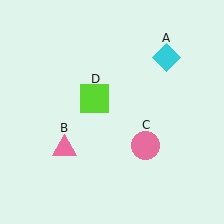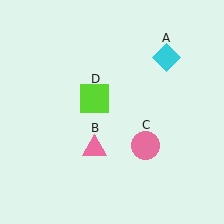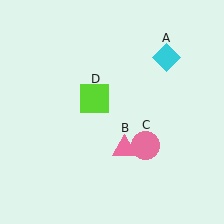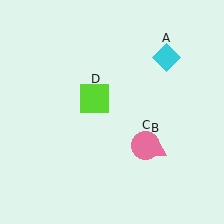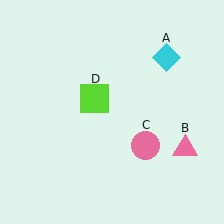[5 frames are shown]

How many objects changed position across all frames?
1 object changed position: pink triangle (object B).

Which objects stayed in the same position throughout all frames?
Cyan diamond (object A) and pink circle (object C) and lime square (object D) remained stationary.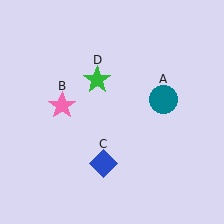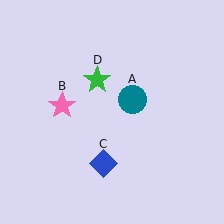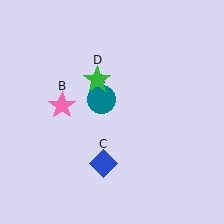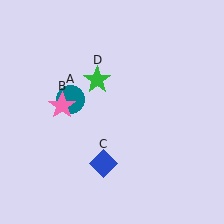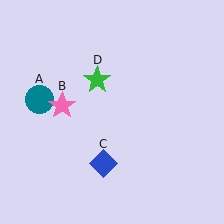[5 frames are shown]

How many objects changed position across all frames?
1 object changed position: teal circle (object A).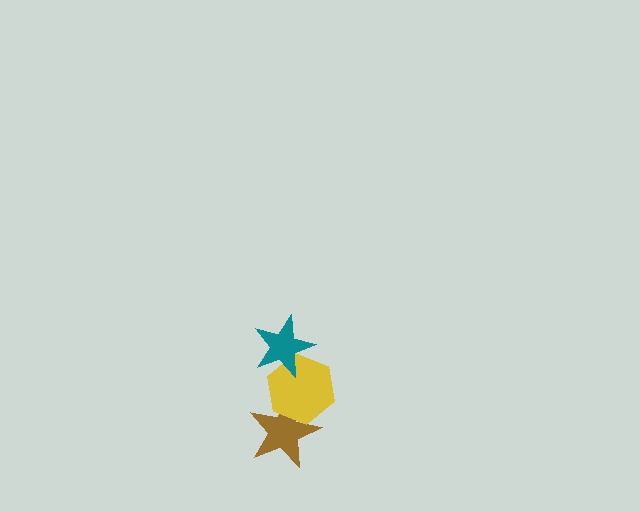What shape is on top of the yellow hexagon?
The teal star is on top of the yellow hexagon.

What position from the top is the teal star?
The teal star is 1st from the top.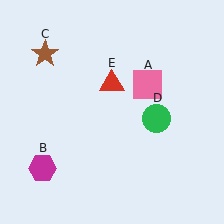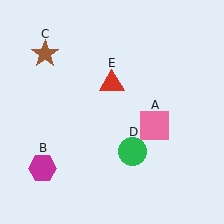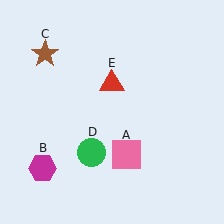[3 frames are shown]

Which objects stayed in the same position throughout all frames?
Magenta hexagon (object B) and brown star (object C) and red triangle (object E) remained stationary.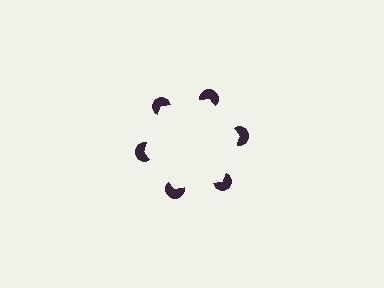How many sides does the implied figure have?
6 sides.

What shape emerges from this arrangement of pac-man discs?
An illusory hexagon — its edges are inferred from the aligned wedge cuts in the pac-man discs, not physically drawn.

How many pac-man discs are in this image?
There are 6 — one at each vertex of the illusory hexagon.